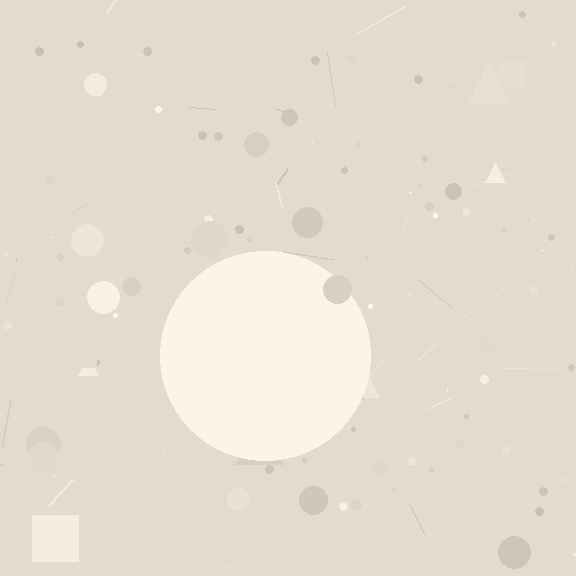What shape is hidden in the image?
A circle is hidden in the image.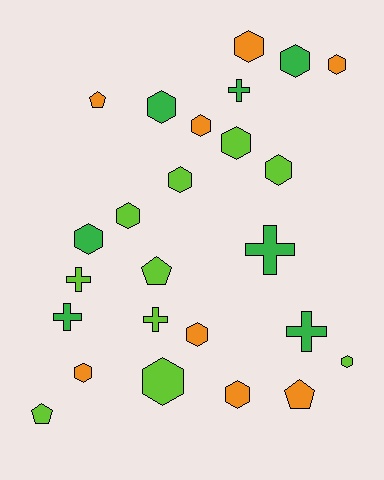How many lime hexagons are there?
There are 6 lime hexagons.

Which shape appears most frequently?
Hexagon, with 15 objects.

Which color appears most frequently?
Lime, with 10 objects.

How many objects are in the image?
There are 25 objects.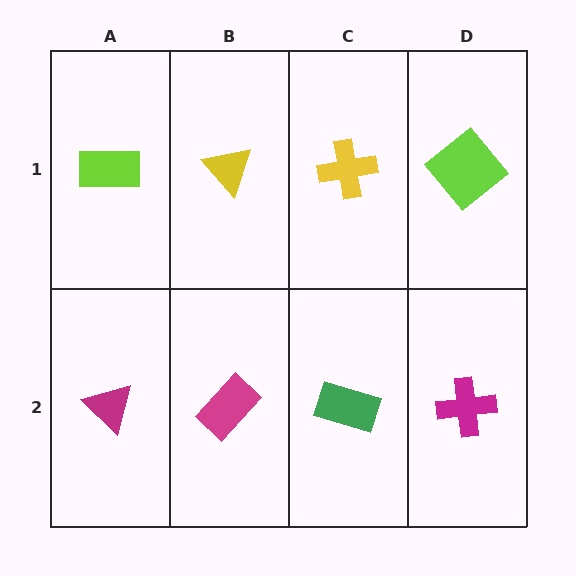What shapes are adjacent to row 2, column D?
A lime diamond (row 1, column D), a green rectangle (row 2, column C).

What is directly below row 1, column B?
A magenta rectangle.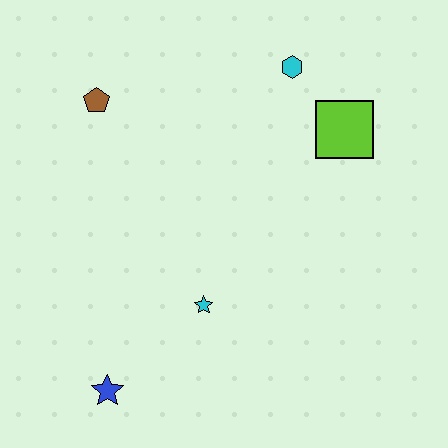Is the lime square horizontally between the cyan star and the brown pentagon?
No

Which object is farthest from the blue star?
The cyan hexagon is farthest from the blue star.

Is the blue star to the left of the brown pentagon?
No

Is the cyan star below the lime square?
Yes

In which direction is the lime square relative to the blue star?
The lime square is above the blue star.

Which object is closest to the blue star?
The cyan star is closest to the blue star.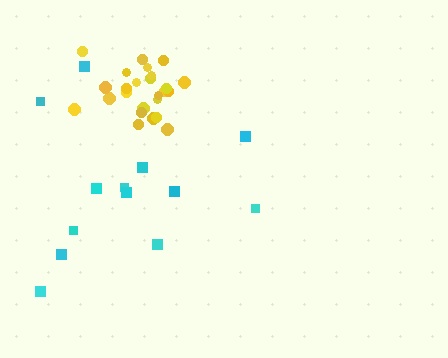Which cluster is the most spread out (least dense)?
Cyan.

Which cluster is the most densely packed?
Yellow.